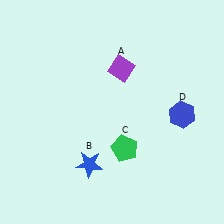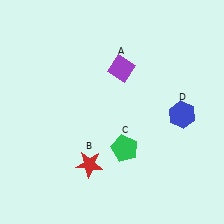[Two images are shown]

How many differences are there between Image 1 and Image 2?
There is 1 difference between the two images.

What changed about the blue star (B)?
In Image 1, B is blue. In Image 2, it changed to red.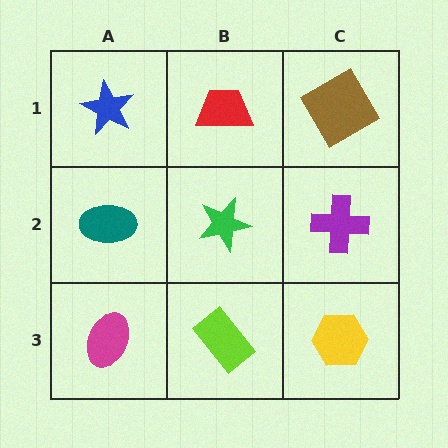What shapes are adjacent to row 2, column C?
A brown square (row 1, column C), a yellow hexagon (row 3, column C), a green star (row 2, column B).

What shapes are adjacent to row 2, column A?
A blue star (row 1, column A), a magenta ellipse (row 3, column A), a green star (row 2, column B).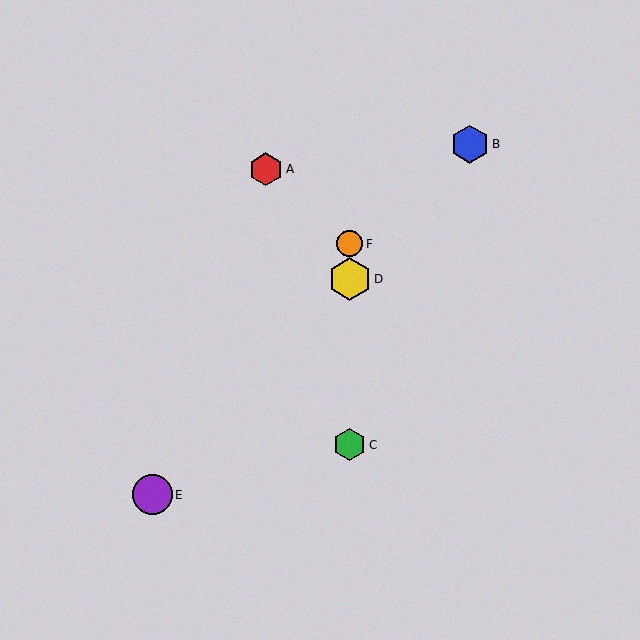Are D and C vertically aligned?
Yes, both are at x≈350.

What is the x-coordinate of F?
Object F is at x≈350.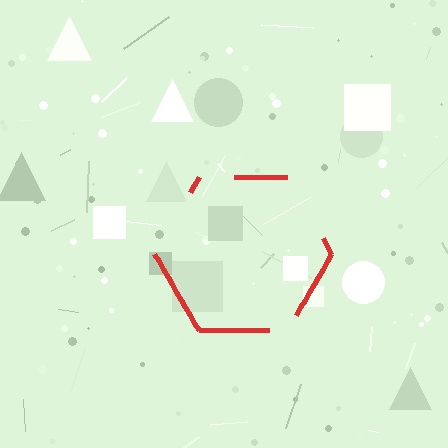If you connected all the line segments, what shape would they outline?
They would outline a hexagon.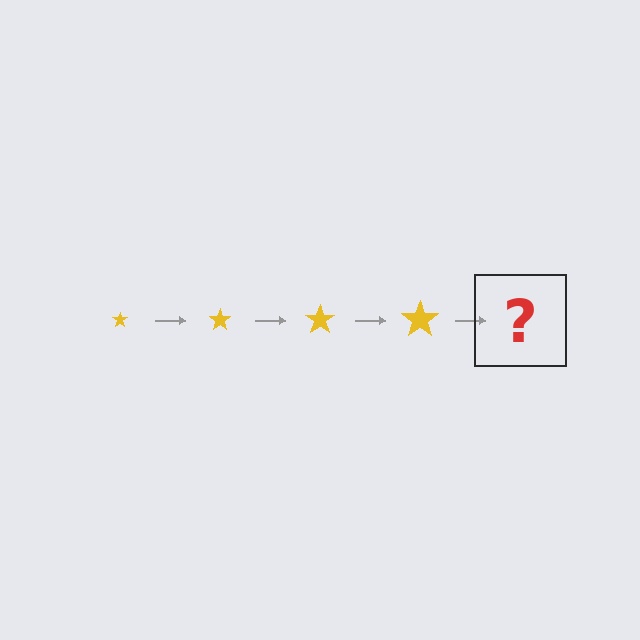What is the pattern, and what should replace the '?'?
The pattern is that the star gets progressively larger each step. The '?' should be a yellow star, larger than the previous one.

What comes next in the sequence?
The next element should be a yellow star, larger than the previous one.